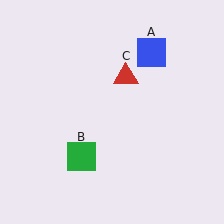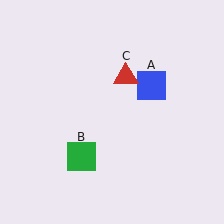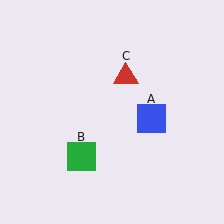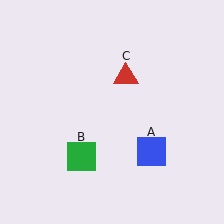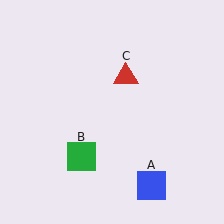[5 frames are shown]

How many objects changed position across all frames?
1 object changed position: blue square (object A).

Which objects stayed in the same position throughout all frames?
Green square (object B) and red triangle (object C) remained stationary.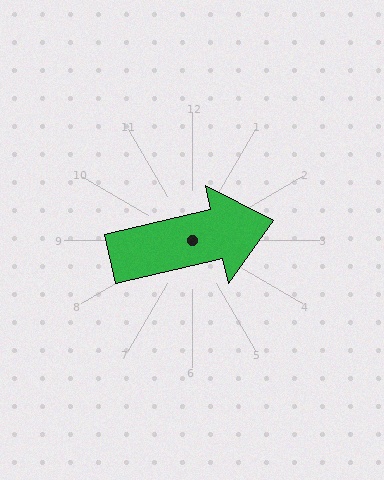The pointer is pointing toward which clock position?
Roughly 3 o'clock.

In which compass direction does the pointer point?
East.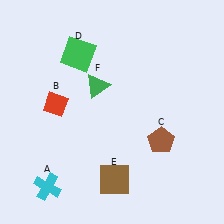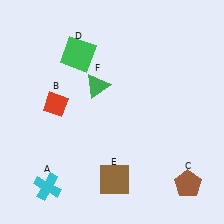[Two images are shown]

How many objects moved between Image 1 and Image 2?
1 object moved between the two images.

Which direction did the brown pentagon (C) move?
The brown pentagon (C) moved down.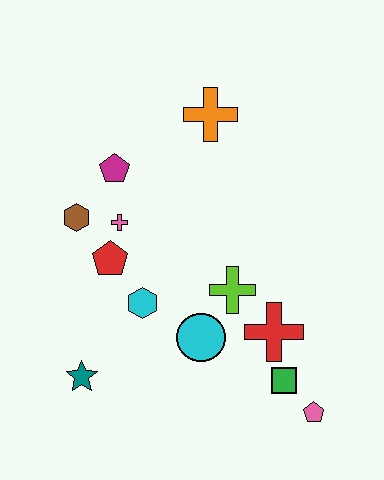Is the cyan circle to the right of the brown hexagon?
Yes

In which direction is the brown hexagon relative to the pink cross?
The brown hexagon is to the left of the pink cross.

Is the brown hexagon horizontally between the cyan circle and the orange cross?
No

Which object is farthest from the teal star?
The orange cross is farthest from the teal star.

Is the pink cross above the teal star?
Yes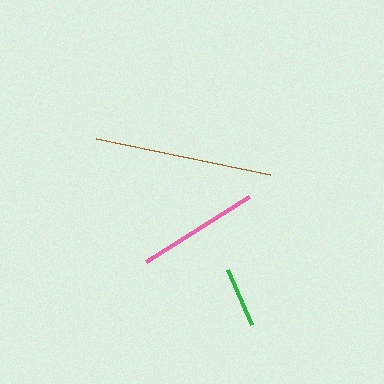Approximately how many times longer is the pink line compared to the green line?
The pink line is approximately 2.0 times the length of the green line.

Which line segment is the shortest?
The green line is the shortest at approximately 60 pixels.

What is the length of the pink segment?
The pink segment is approximately 122 pixels long.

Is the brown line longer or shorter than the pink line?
The brown line is longer than the pink line.